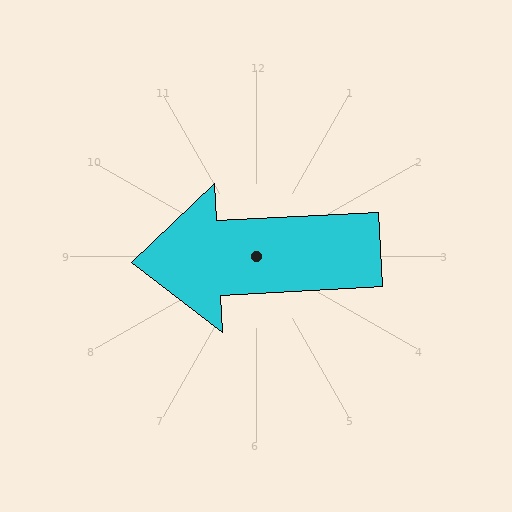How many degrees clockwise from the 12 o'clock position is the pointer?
Approximately 267 degrees.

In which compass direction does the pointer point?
West.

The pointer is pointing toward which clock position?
Roughly 9 o'clock.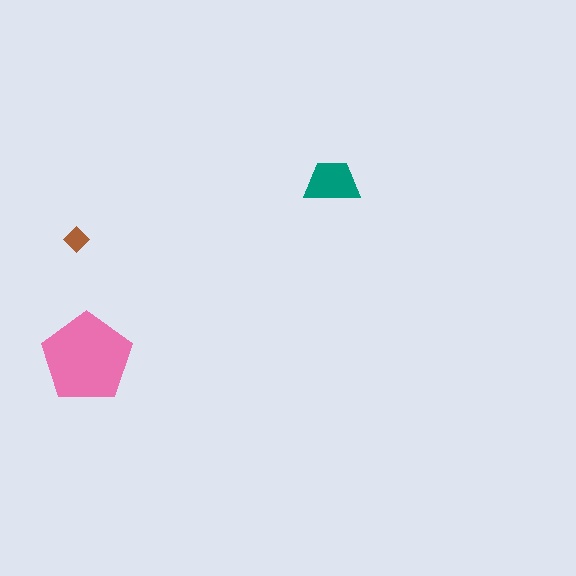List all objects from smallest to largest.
The brown diamond, the teal trapezoid, the pink pentagon.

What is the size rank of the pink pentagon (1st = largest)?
1st.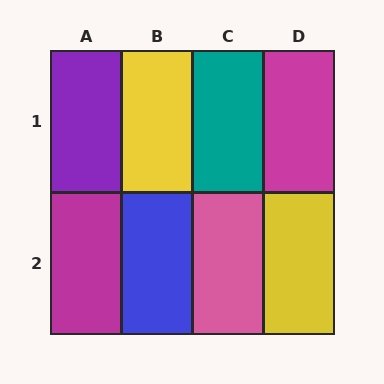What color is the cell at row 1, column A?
Purple.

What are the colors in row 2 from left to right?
Magenta, blue, pink, yellow.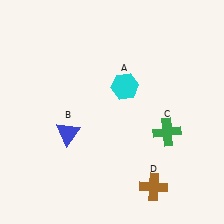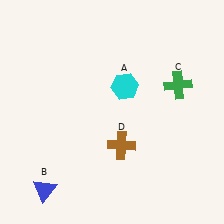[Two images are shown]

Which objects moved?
The objects that moved are: the blue triangle (B), the green cross (C), the brown cross (D).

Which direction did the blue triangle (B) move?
The blue triangle (B) moved down.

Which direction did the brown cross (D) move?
The brown cross (D) moved up.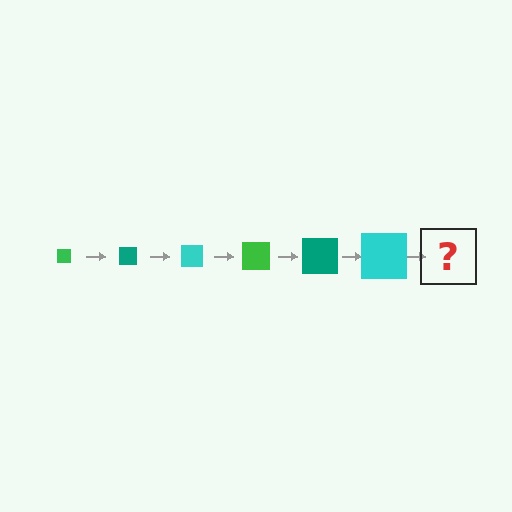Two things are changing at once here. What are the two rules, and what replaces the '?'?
The two rules are that the square grows larger each step and the color cycles through green, teal, and cyan. The '?' should be a green square, larger than the previous one.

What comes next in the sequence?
The next element should be a green square, larger than the previous one.